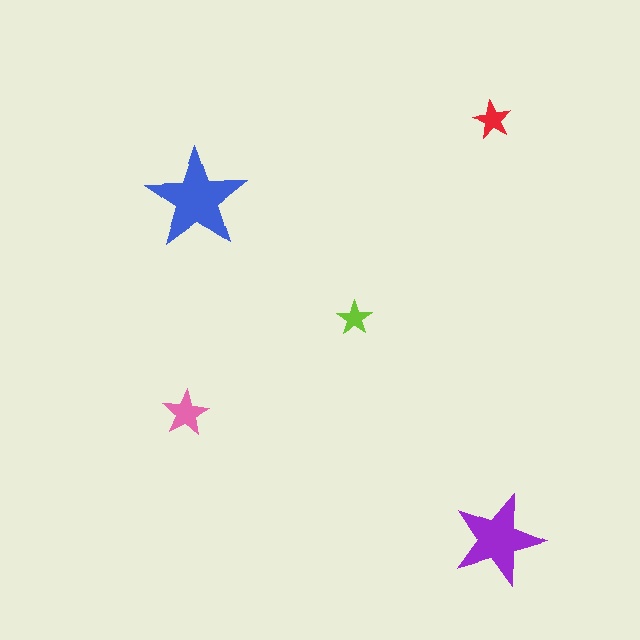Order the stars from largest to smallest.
the blue one, the purple one, the pink one, the red one, the lime one.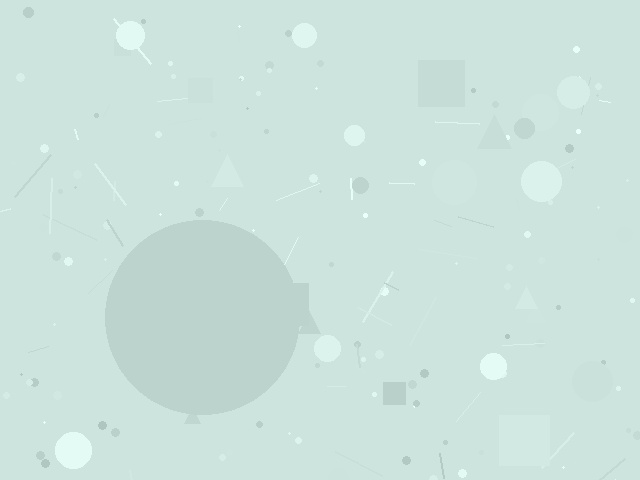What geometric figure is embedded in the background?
A circle is embedded in the background.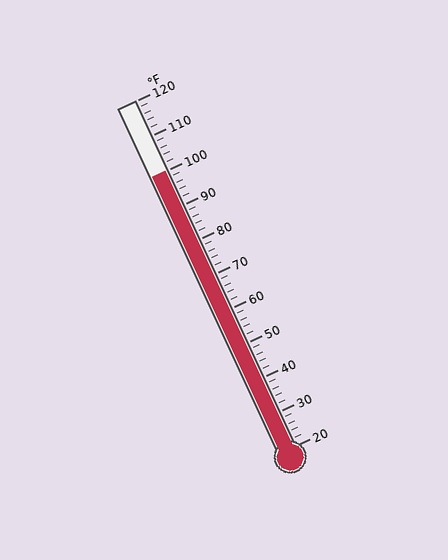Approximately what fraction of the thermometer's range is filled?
The thermometer is filled to approximately 80% of its range.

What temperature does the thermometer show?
The thermometer shows approximately 100°F.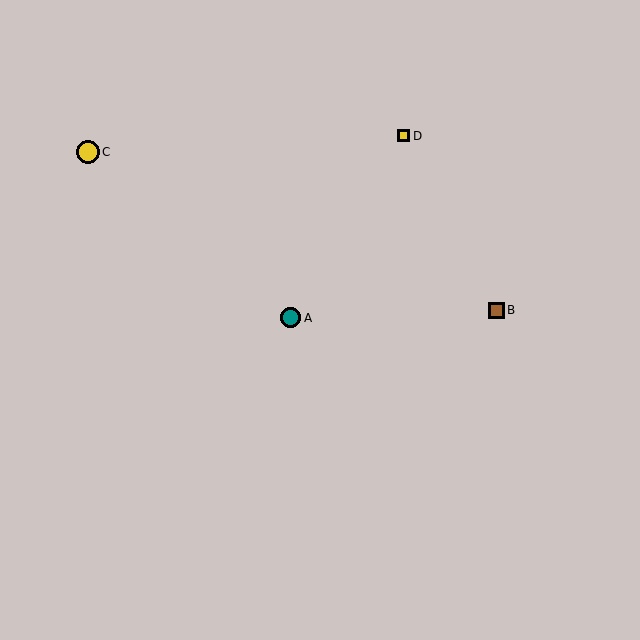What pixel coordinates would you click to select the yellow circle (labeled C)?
Click at (88, 152) to select the yellow circle C.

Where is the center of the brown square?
The center of the brown square is at (496, 310).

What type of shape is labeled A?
Shape A is a teal circle.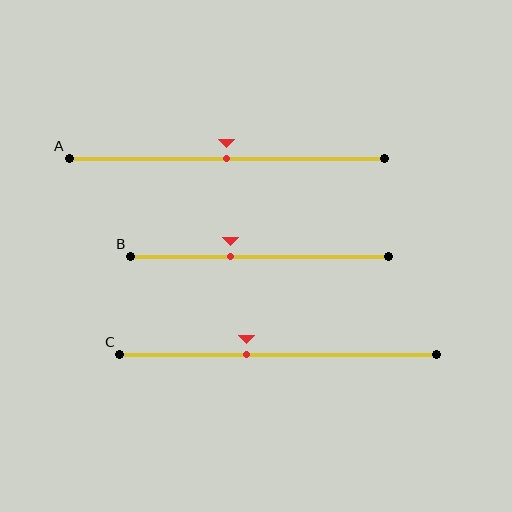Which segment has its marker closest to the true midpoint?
Segment A has its marker closest to the true midpoint.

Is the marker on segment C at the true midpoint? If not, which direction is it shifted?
No, the marker on segment C is shifted to the left by about 10% of the segment length.